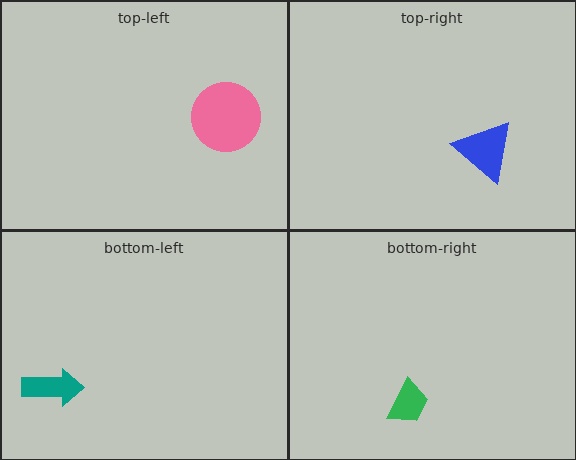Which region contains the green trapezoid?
The bottom-right region.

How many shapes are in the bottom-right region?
1.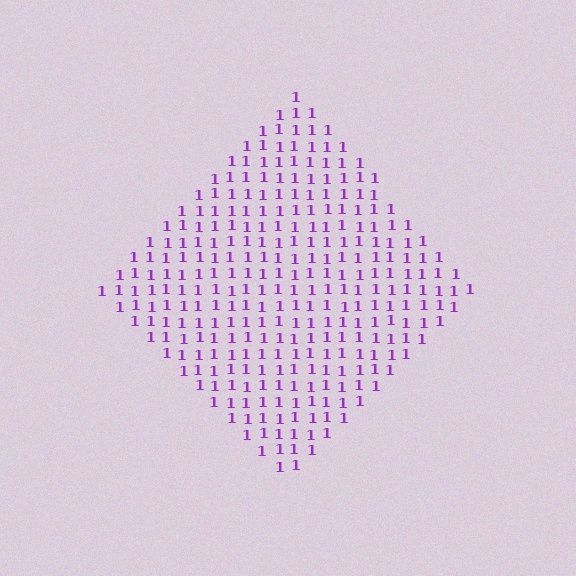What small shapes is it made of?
It is made of small digit 1's.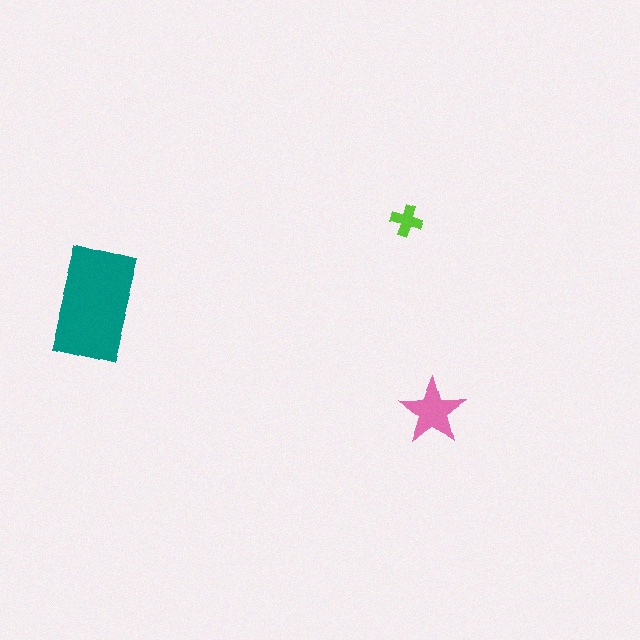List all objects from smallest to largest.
The lime cross, the pink star, the teal rectangle.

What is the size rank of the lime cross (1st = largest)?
3rd.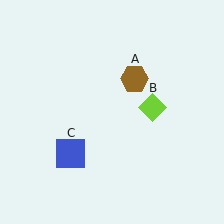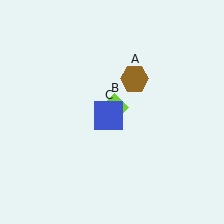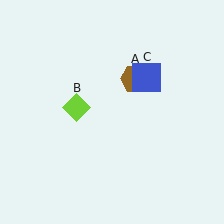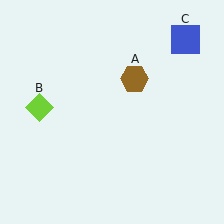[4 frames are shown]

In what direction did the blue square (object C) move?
The blue square (object C) moved up and to the right.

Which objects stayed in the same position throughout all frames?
Brown hexagon (object A) remained stationary.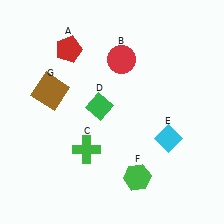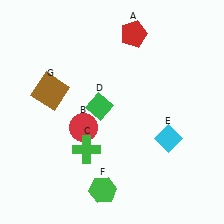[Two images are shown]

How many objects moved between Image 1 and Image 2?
3 objects moved between the two images.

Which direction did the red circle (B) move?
The red circle (B) moved down.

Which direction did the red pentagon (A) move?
The red pentagon (A) moved right.